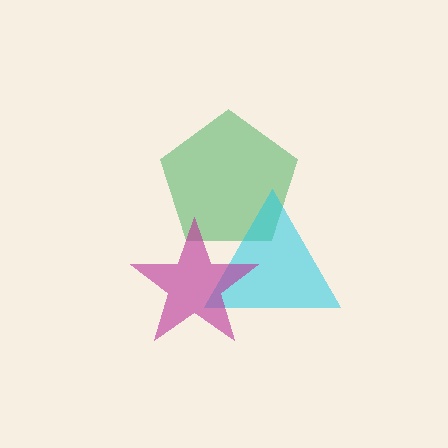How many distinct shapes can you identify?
There are 3 distinct shapes: a green pentagon, a cyan triangle, a magenta star.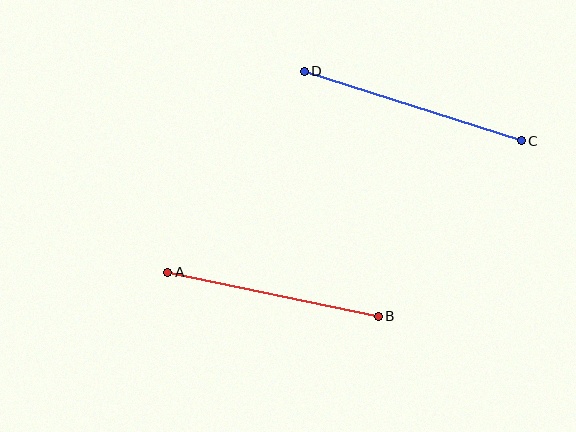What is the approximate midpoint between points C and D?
The midpoint is at approximately (413, 106) pixels.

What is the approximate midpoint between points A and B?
The midpoint is at approximately (273, 294) pixels.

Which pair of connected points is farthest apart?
Points C and D are farthest apart.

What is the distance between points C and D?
The distance is approximately 228 pixels.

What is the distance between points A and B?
The distance is approximately 215 pixels.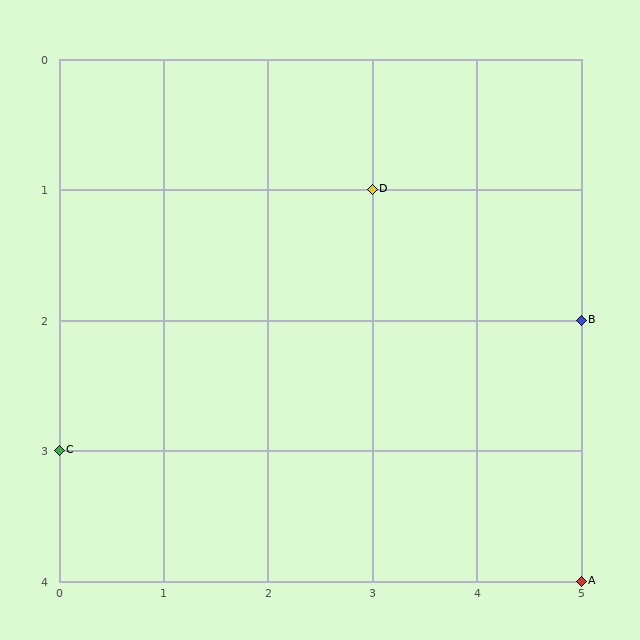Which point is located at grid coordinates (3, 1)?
Point D is at (3, 1).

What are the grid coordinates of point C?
Point C is at grid coordinates (0, 3).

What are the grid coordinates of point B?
Point B is at grid coordinates (5, 2).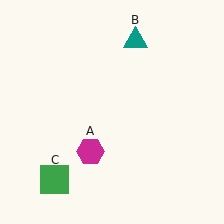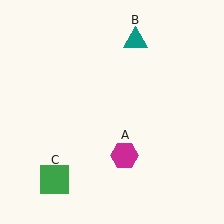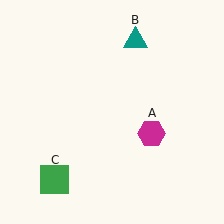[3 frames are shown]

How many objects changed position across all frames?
1 object changed position: magenta hexagon (object A).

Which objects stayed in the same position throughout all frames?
Teal triangle (object B) and green square (object C) remained stationary.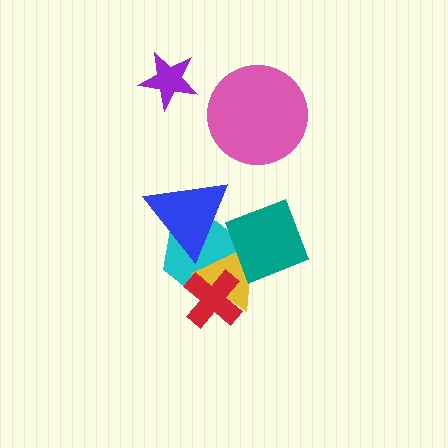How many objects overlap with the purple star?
0 objects overlap with the purple star.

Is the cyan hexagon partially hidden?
Yes, it is partially covered by another shape.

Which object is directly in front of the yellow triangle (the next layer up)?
The red cross is directly in front of the yellow triangle.